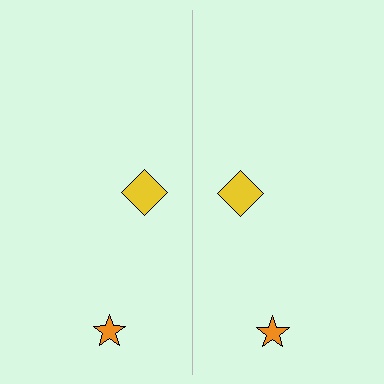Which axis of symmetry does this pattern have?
The pattern has a vertical axis of symmetry running through the center of the image.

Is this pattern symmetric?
Yes, this pattern has bilateral (reflection) symmetry.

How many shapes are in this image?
There are 4 shapes in this image.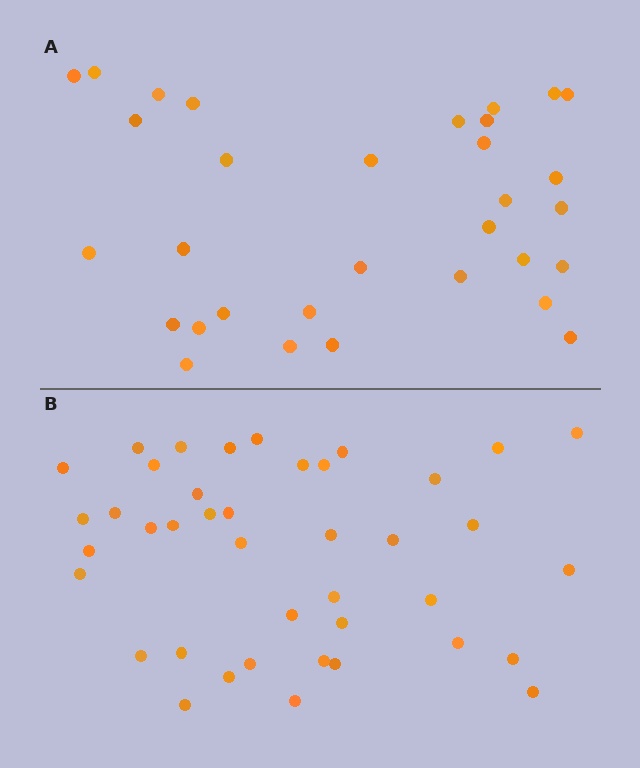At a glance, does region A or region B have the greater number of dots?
Region B (the bottom region) has more dots.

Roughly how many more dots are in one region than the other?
Region B has roughly 8 or so more dots than region A.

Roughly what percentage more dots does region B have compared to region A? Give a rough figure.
About 30% more.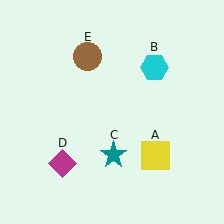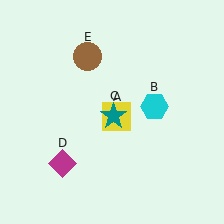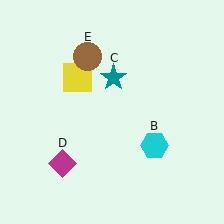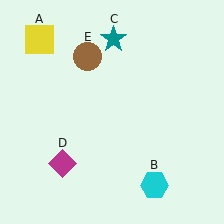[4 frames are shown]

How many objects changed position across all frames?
3 objects changed position: yellow square (object A), cyan hexagon (object B), teal star (object C).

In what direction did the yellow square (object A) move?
The yellow square (object A) moved up and to the left.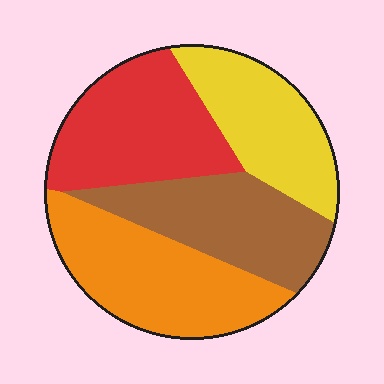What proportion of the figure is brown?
Brown takes up less than a quarter of the figure.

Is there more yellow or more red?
Red.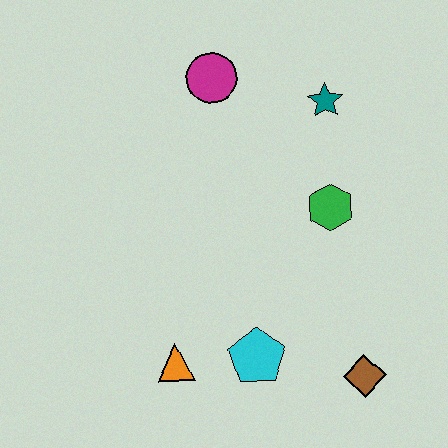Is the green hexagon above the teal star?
No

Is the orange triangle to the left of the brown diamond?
Yes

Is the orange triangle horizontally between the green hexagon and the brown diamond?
No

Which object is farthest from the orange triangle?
The teal star is farthest from the orange triangle.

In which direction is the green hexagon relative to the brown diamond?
The green hexagon is above the brown diamond.